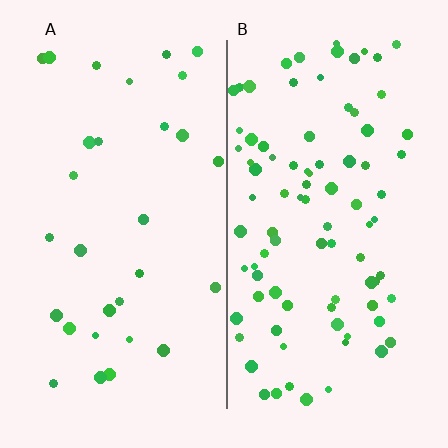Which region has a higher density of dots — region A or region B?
B (the right).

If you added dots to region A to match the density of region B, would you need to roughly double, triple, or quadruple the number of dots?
Approximately triple.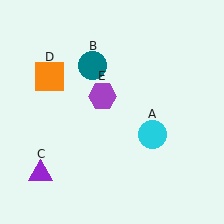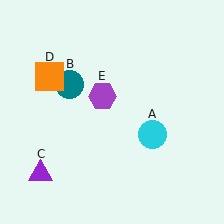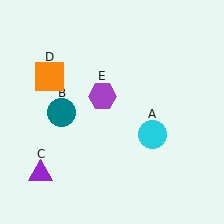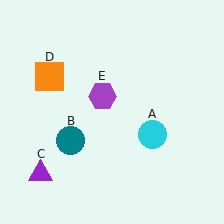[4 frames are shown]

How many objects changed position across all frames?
1 object changed position: teal circle (object B).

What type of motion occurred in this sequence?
The teal circle (object B) rotated counterclockwise around the center of the scene.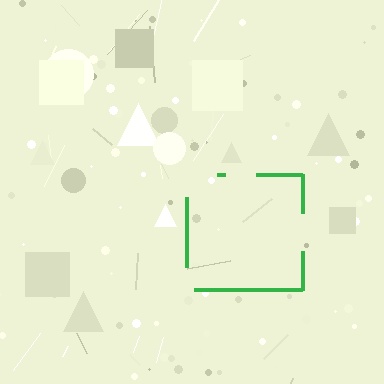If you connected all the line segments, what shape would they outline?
They would outline a square.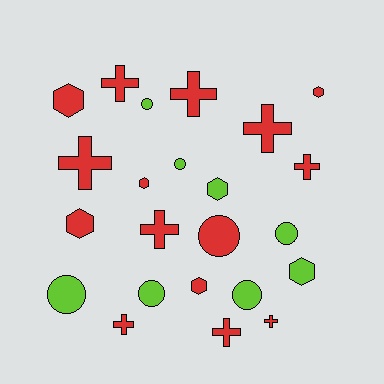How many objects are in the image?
There are 23 objects.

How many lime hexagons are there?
There are 2 lime hexagons.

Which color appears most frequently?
Red, with 15 objects.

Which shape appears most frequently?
Cross, with 9 objects.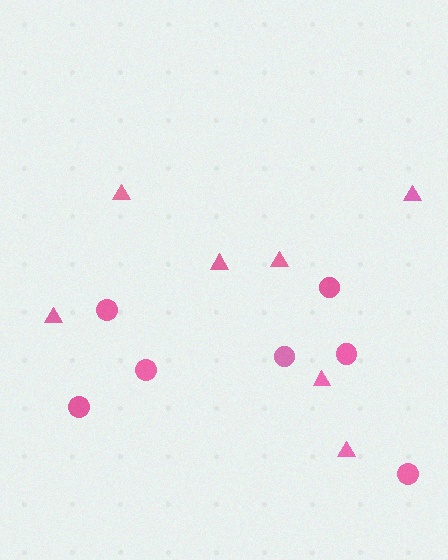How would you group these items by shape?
There are 2 groups: one group of triangles (7) and one group of circles (7).